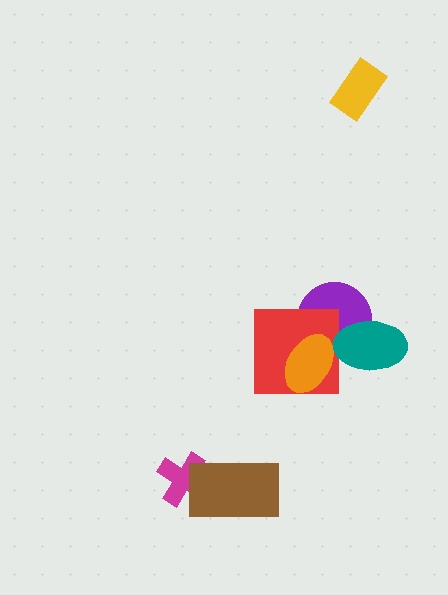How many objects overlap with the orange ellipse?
2 objects overlap with the orange ellipse.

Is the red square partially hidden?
Yes, it is partially covered by another shape.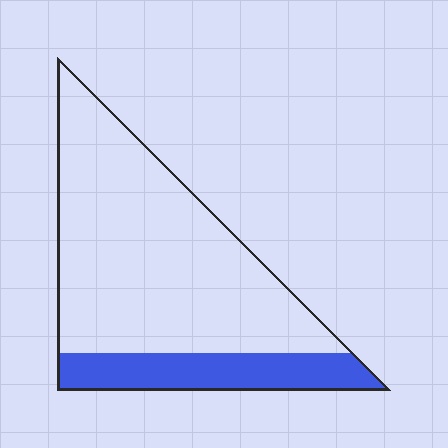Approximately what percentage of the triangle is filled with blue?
Approximately 20%.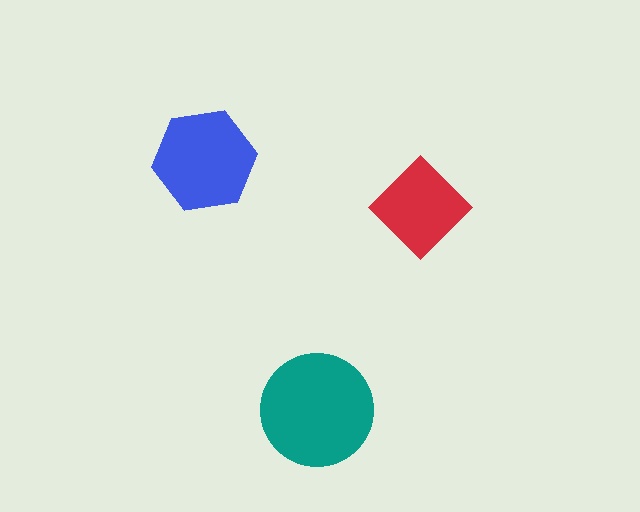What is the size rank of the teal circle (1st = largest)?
1st.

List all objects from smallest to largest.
The red diamond, the blue hexagon, the teal circle.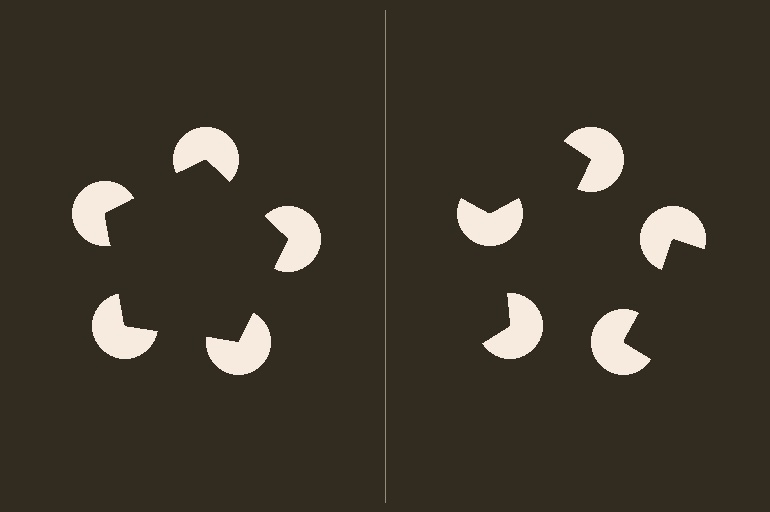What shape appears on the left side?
An illusory pentagon.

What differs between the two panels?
The pac-man discs are positioned identically on both sides; only the wedge orientations differ. On the left they align to a pentagon; on the right they are misaligned.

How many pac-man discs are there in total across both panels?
10 — 5 on each side.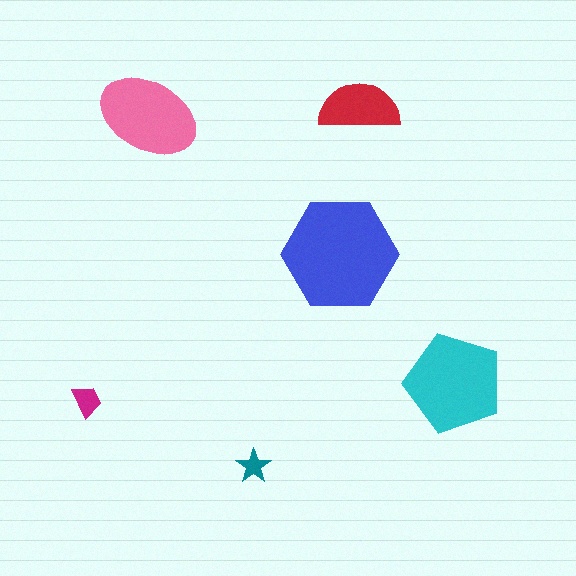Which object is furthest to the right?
The cyan pentagon is rightmost.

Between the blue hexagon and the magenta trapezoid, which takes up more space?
The blue hexagon.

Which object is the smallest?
The teal star.